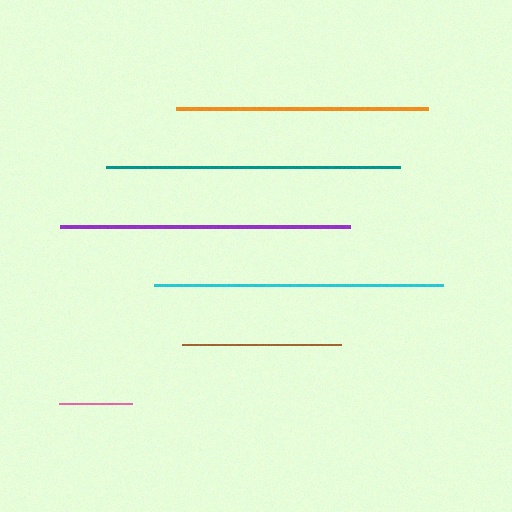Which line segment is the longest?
The teal line is the longest at approximately 294 pixels.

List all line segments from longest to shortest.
From longest to shortest: teal, purple, cyan, orange, brown, pink.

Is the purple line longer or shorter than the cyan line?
The purple line is longer than the cyan line.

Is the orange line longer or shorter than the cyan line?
The cyan line is longer than the orange line.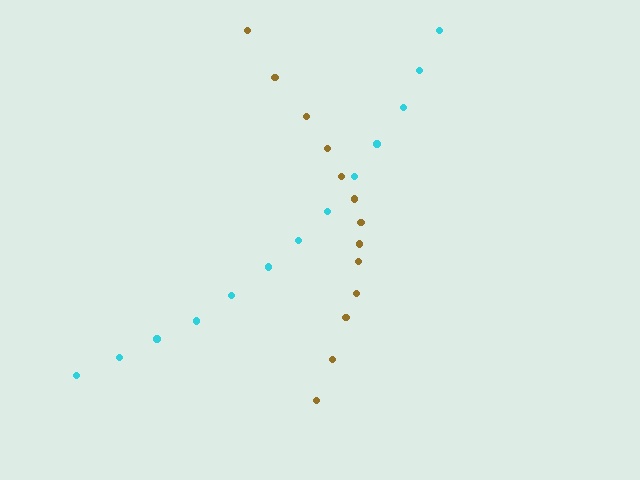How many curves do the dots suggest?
There are 2 distinct paths.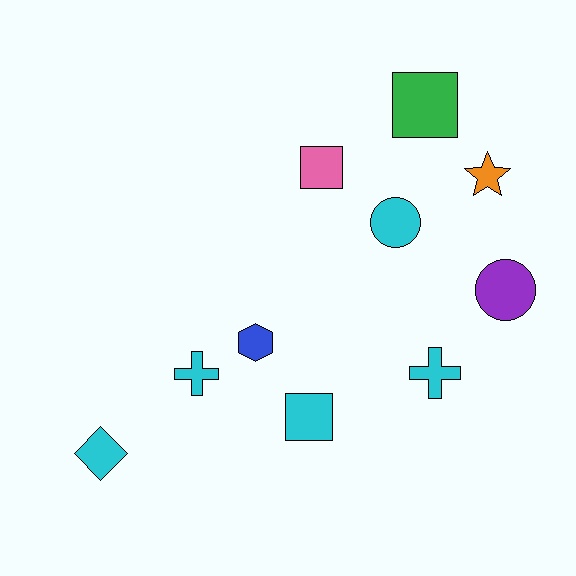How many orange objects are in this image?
There is 1 orange object.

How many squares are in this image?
There are 3 squares.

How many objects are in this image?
There are 10 objects.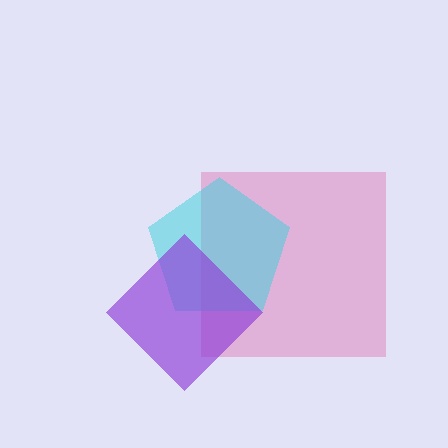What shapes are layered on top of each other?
The layered shapes are: a pink square, a cyan pentagon, a purple diamond.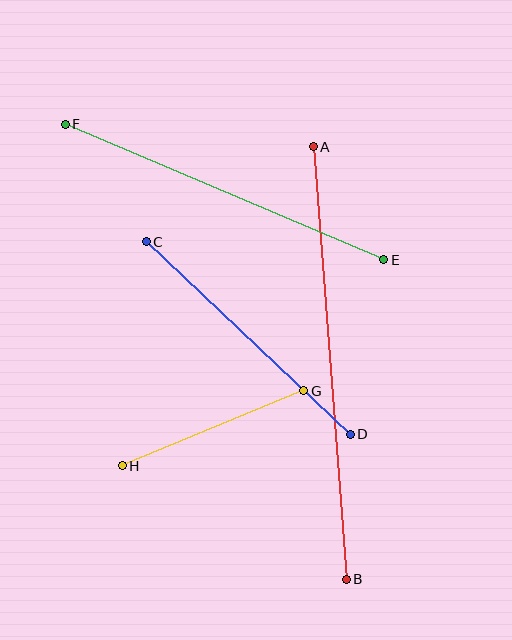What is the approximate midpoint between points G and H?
The midpoint is at approximately (213, 428) pixels.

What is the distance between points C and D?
The distance is approximately 280 pixels.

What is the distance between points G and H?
The distance is approximately 196 pixels.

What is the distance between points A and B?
The distance is approximately 433 pixels.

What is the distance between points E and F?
The distance is approximately 346 pixels.